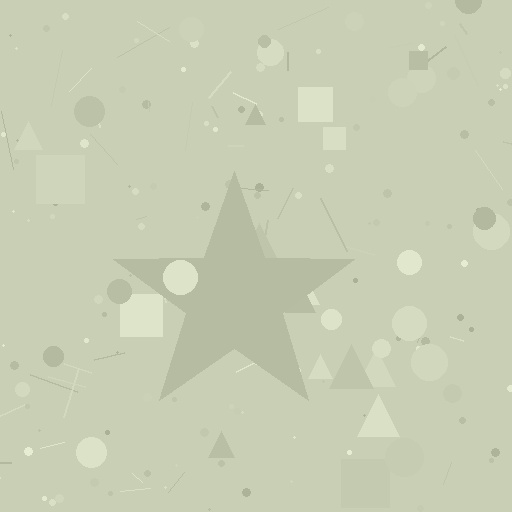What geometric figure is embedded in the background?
A star is embedded in the background.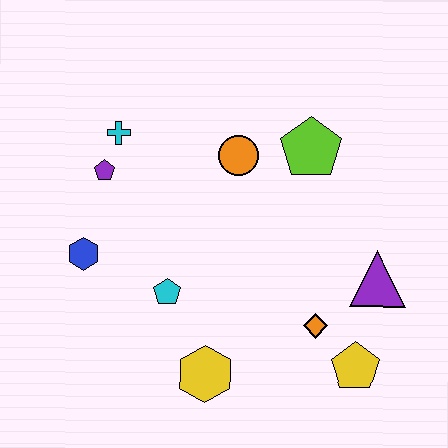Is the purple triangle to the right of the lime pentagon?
Yes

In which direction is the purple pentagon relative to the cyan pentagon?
The purple pentagon is above the cyan pentagon.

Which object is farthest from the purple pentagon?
The yellow pentagon is farthest from the purple pentagon.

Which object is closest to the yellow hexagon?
The cyan pentagon is closest to the yellow hexagon.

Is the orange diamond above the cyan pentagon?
No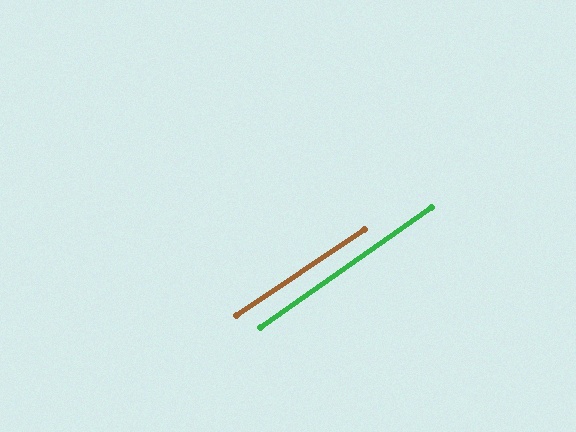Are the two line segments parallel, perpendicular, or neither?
Parallel — their directions differ by only 1.0°.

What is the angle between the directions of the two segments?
Approximately 1 degree.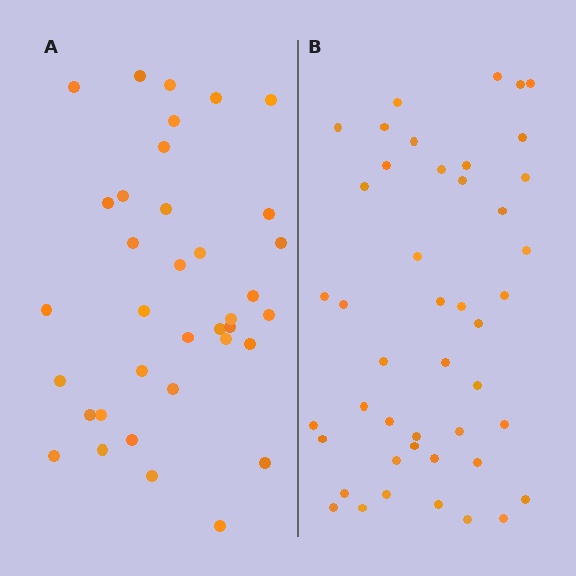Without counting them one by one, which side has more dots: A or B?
Region B (the right region) has more dots.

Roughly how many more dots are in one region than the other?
Region B has roughly 8 or so more dots than region A.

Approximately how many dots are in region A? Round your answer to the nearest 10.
About 40 dots. (The exact count is 36, which rounds to 40.)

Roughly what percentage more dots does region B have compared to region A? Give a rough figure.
About 25% more.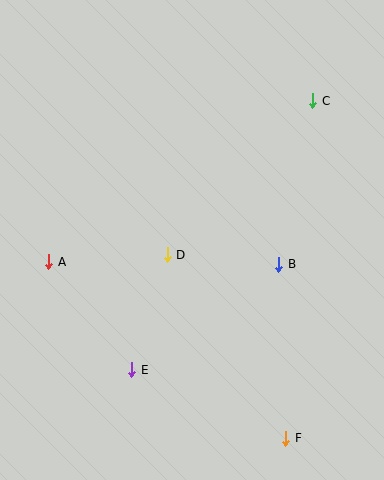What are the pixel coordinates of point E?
Point E is at (132, 370).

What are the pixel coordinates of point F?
Point F is at (286, 438).